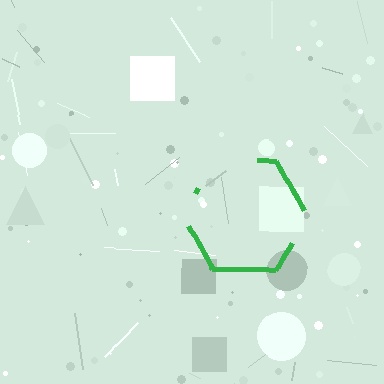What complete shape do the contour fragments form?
The contour fragments form a hexagon.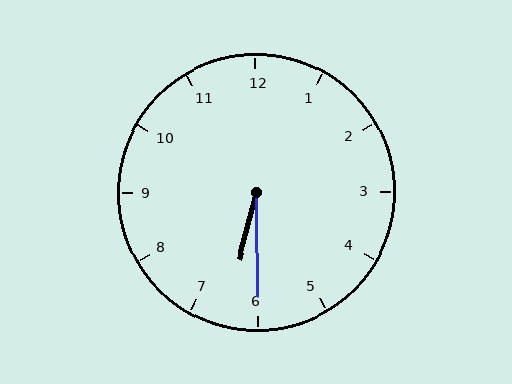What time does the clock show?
6:30.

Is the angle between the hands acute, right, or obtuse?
It is acute.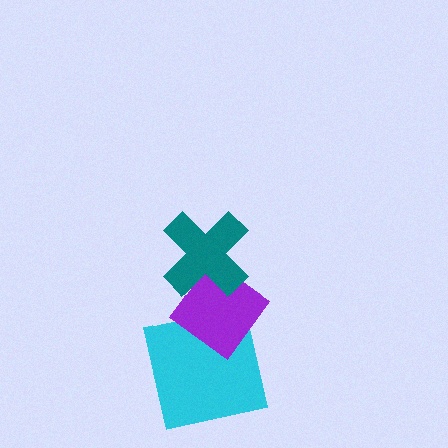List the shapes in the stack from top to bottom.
From top to bottom: the teal cross, the purple diamond, the cyan square.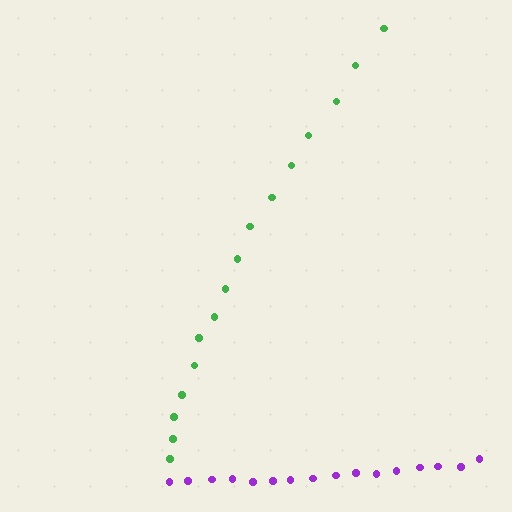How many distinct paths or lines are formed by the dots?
There are 2 distinct paths.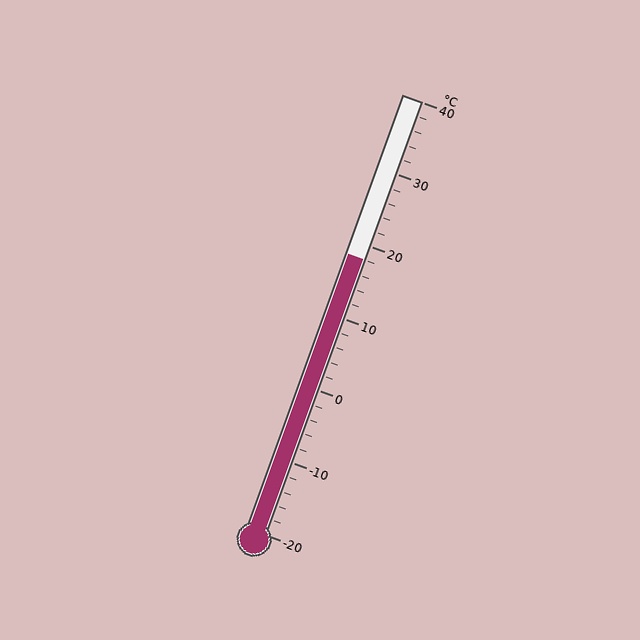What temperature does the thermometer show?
The thermometer shows approximately 18°C.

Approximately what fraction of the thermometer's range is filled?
The thermometer is filled to approximately 65% of its range.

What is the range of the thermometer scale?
The thermometer scale ranges from -20°C to 40°C.